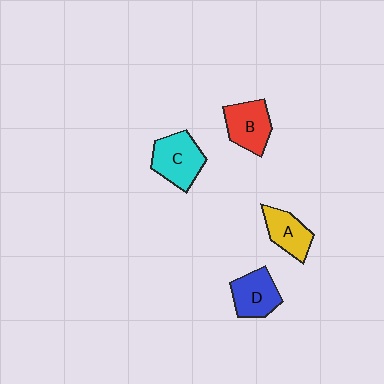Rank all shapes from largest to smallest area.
From largest to smallest: C (cyan), B (red), D (blue), A (yellow).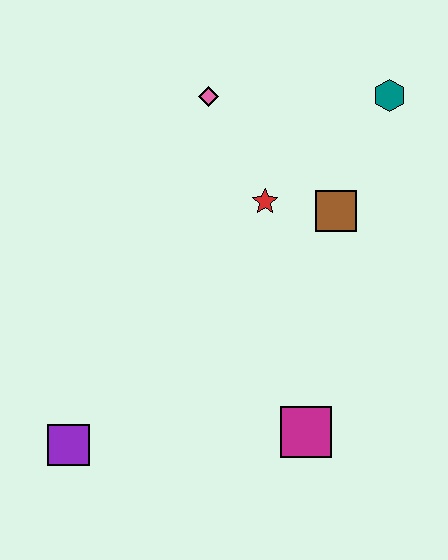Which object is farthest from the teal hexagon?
The purple square is farthest from the teal hexagon.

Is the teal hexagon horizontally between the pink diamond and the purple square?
No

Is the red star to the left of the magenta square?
Yes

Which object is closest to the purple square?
The magenta square is closest to the purple square.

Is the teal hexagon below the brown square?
No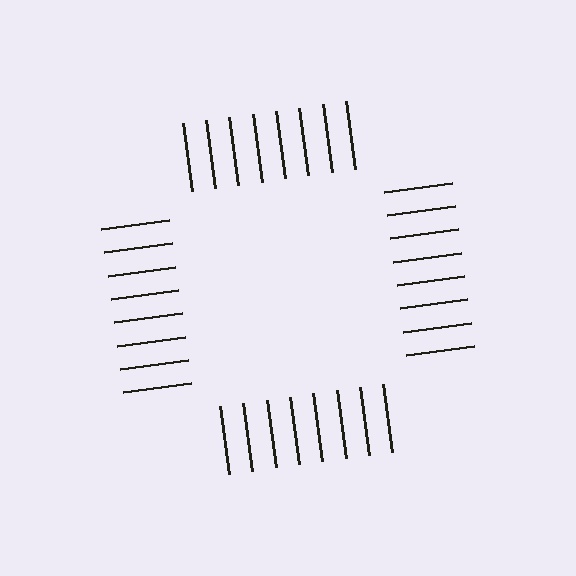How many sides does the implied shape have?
4 sides — the line-ends trace a square.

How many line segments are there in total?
32 — 8 along each of the 4 edges.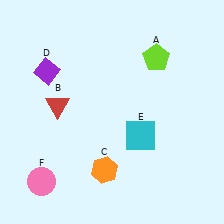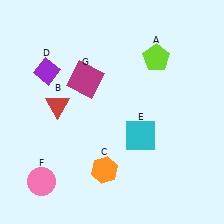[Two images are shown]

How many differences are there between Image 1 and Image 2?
There is 1 difference between the two images.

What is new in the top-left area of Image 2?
A magenta square (G) was added in the top-left area of Image 2.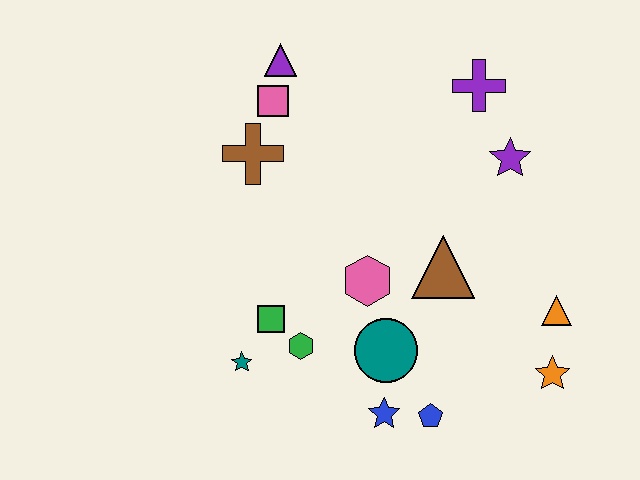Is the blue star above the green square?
No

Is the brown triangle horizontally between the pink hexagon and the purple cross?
Yes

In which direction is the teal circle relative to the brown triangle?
The teal circle is below the brown triangle.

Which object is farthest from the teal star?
The purple cross is farthest from the teal star.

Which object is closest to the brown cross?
The pink square is closest to the brown cross.